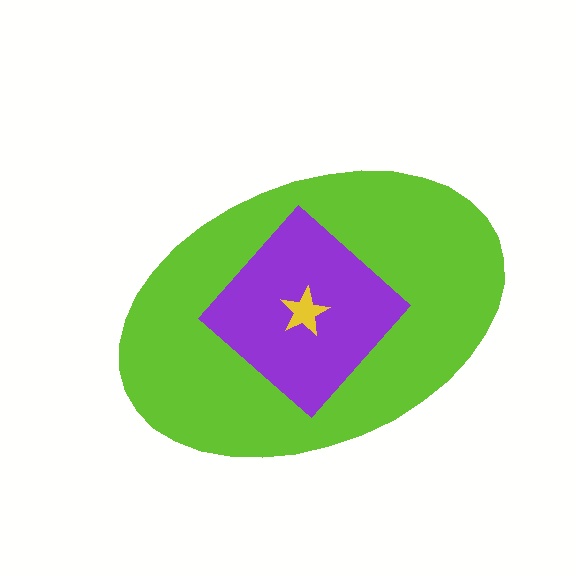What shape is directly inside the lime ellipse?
The purple diamond.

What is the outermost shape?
The lime ellipse.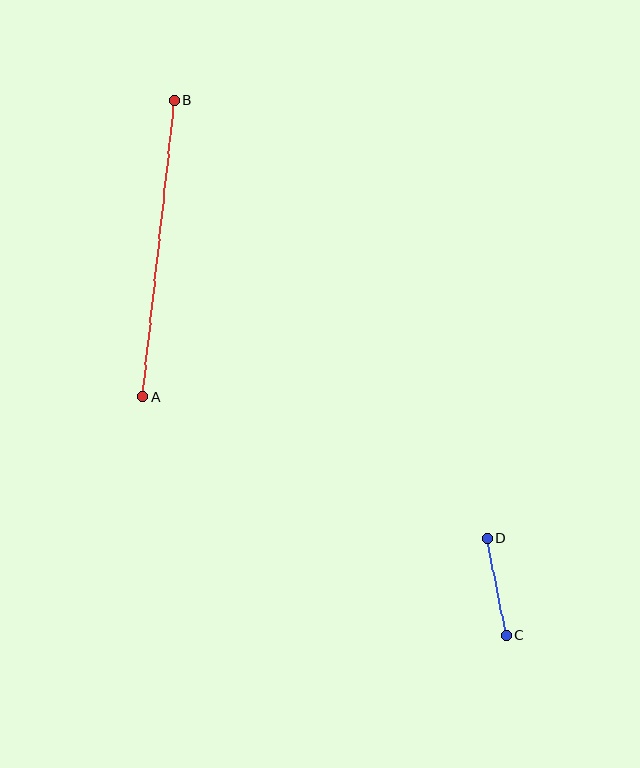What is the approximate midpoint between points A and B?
The midpoint is at approximately (159, 249) pixels.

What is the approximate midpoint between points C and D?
The midpoint is at approximately (497, 587) pixels.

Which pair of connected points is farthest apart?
Points A and B are farthest apart.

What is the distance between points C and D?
The distance is approximately 99 pixels.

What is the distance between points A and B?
The distance is approximately 298 pixels.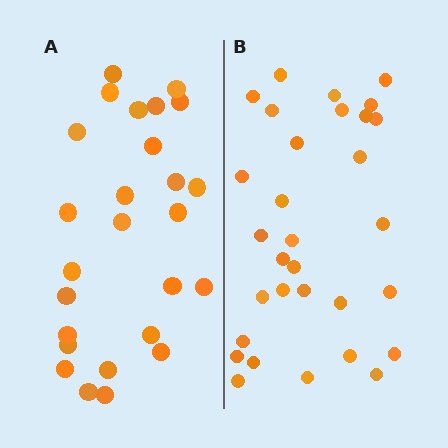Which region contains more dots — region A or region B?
Region B (the right region) has more dots.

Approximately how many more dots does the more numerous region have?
Region B has about 5 more dots than region A.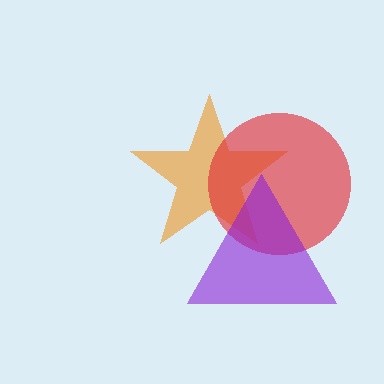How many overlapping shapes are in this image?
There are 3 overlapping shapes in the image.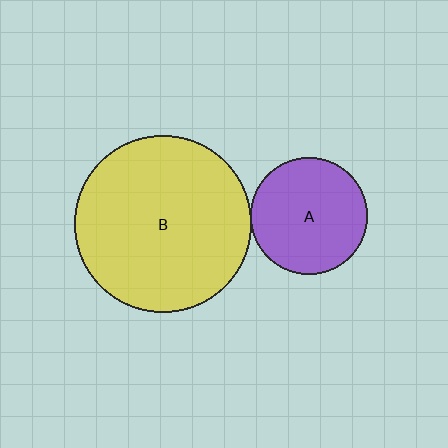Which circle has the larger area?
Circle B (yellow).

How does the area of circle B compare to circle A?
Approximately 2.3 times.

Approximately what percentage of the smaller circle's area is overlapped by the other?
Approximately 5%.